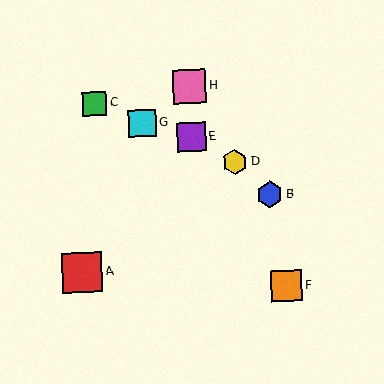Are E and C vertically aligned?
No, E is at x≈192 and C is at x≈95.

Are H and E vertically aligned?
Yes, both are at x≈189.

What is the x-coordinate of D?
Object D is at x≈235.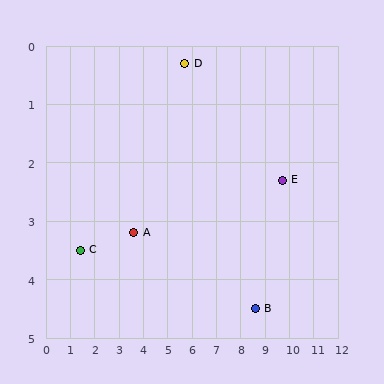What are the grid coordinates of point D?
Point D is at approximately (5.7, 0.3).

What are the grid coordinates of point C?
Point C is at approximately (1.4, 3.5).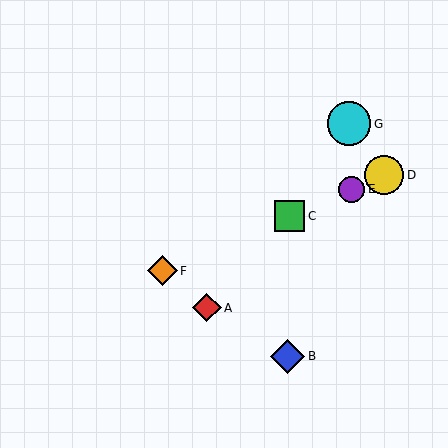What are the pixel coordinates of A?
Object A is at (207, 308).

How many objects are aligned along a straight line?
4 objects (C, D, E, F) are aligned along a straight line.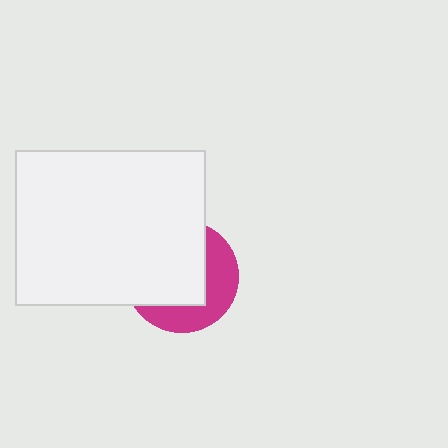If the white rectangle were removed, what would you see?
You would see the complete magenta circle.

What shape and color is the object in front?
The object in front is a white rectangle.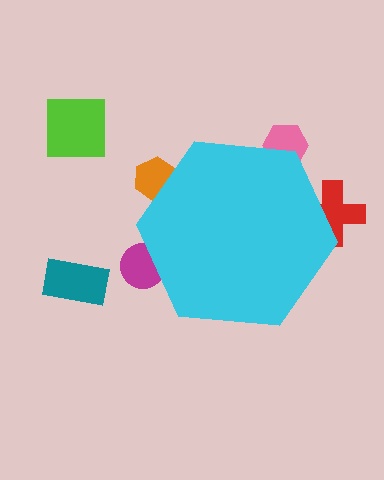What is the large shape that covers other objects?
A cyan hexagon.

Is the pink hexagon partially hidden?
Yes, the pink hexagon is partially hidden behind the cyan hexagon.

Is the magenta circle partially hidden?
Yes, the magenta circle is partially hidden behind the cyan hexagon.